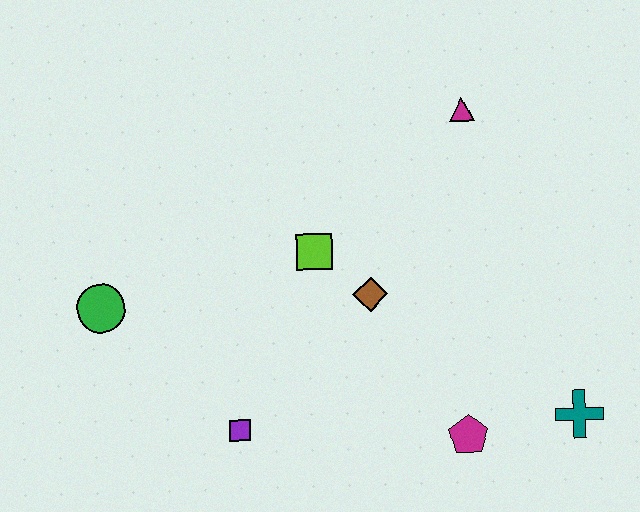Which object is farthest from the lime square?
The teal cross is farthest from the lime square.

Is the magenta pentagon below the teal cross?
Yes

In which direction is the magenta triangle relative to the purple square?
The magenta triangle is above the purple square.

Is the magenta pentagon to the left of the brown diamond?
No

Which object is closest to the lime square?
The brown diamond is closest to the lime square.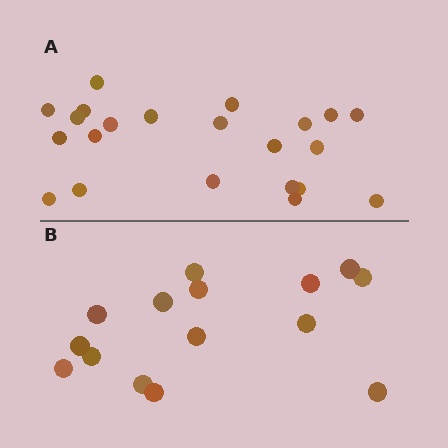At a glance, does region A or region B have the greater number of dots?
Region A (the top region) has more dots.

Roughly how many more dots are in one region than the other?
Region A has roughly 8 or so more dots than region B.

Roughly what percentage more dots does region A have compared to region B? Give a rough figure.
About 45% more.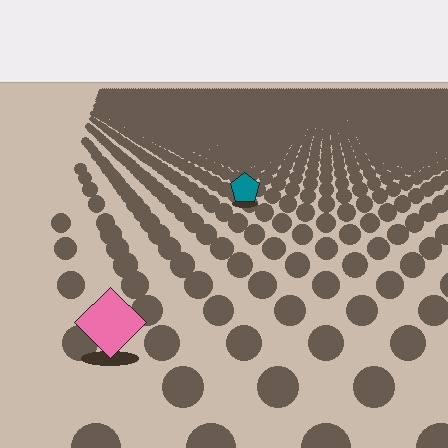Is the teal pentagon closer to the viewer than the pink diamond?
No. The pink diamond is closer — you can tell from the texture gradient: the ground texture is coarser near it.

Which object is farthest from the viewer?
The teal pentagon is farthest from the viewer. It appears smaller and the ground texture around it is denser.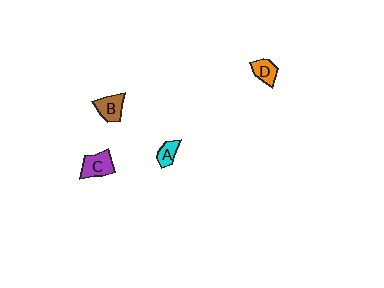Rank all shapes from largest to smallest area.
From largest to smallest: C (purple), B (brown), D (orange), A (cyan).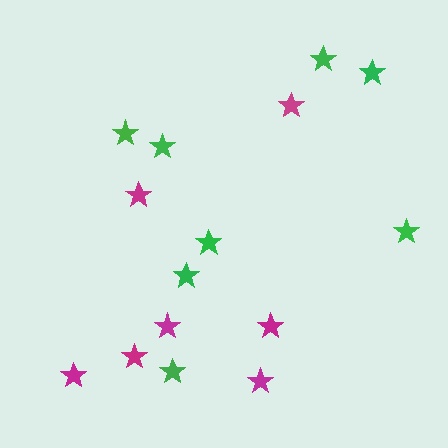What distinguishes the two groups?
There are 2 groups: one group of magenta stars (7) and one group of green stars (8).